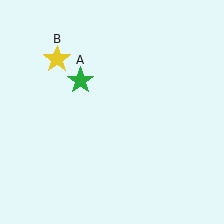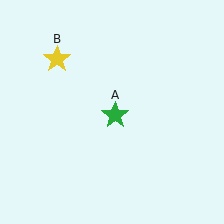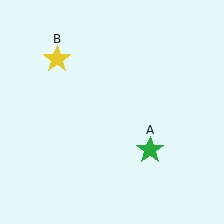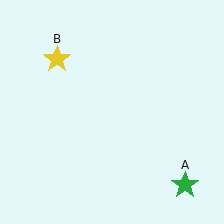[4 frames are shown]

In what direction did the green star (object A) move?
The green star (object A) moved down and to the right.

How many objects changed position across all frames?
1 object changed position: green star (object A).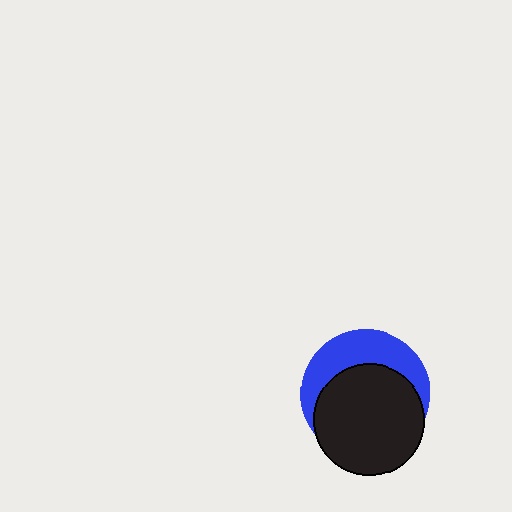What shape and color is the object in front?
The object in front is a black circle.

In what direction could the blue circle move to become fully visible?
The blue circle could move up. That would shift it out from behind the black circle entirely.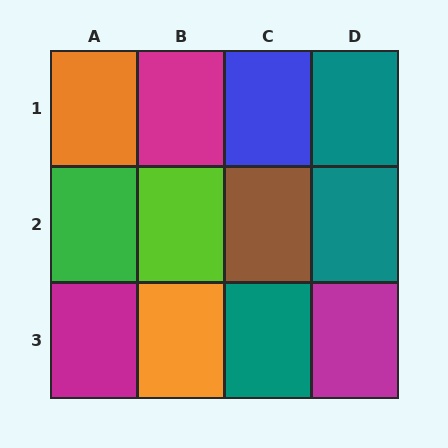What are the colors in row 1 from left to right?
Orange, magenta, blue, teal.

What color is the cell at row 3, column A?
Magenta.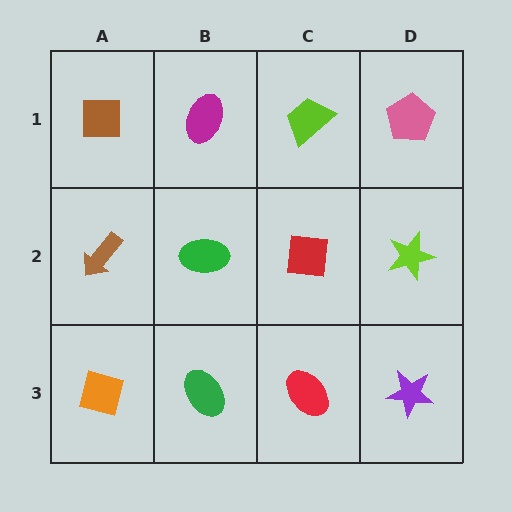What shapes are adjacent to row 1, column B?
A green ellipse (row 2, column B), a brown square (row 1, column A), a lime trapezoid (row 1, column C).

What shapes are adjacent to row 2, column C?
A lime trapezoid (row 1, column C), a red ellipse (row 3, column C), a green ellipse (row 2, column B), a lime star (row 2, column D).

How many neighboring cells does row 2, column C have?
4.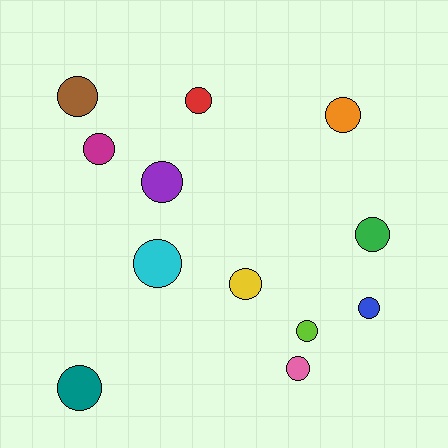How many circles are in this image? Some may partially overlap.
There are 12 circles.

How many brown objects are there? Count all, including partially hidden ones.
There is 1 brown object.